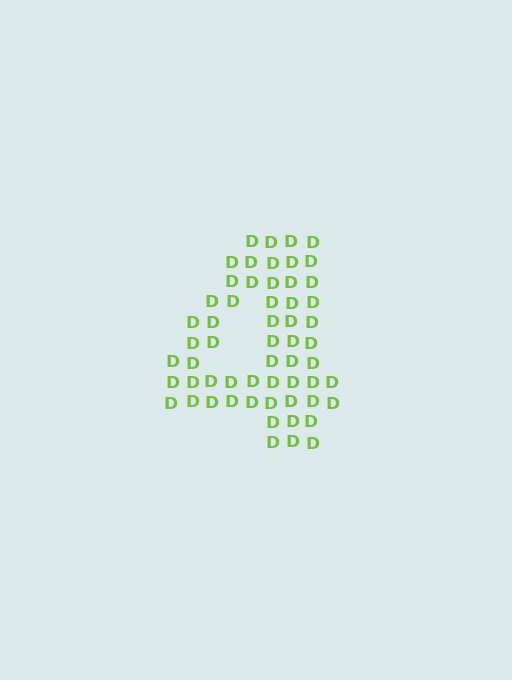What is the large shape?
The large shape is the digit 4.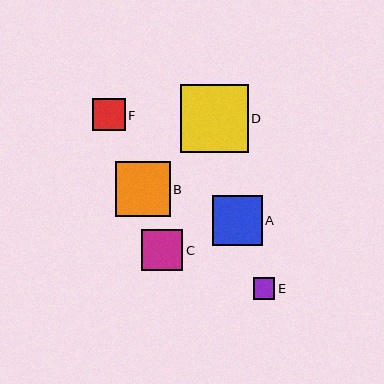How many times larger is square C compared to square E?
Square C is approximately 1.9 times the size of square E.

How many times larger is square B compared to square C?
Square B is approximately 1.3 times the size of square C.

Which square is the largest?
Square D is the largest with a size of approximately 68 pixels.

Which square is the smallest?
Square E is the smallest with a size of approximately 21 pixels.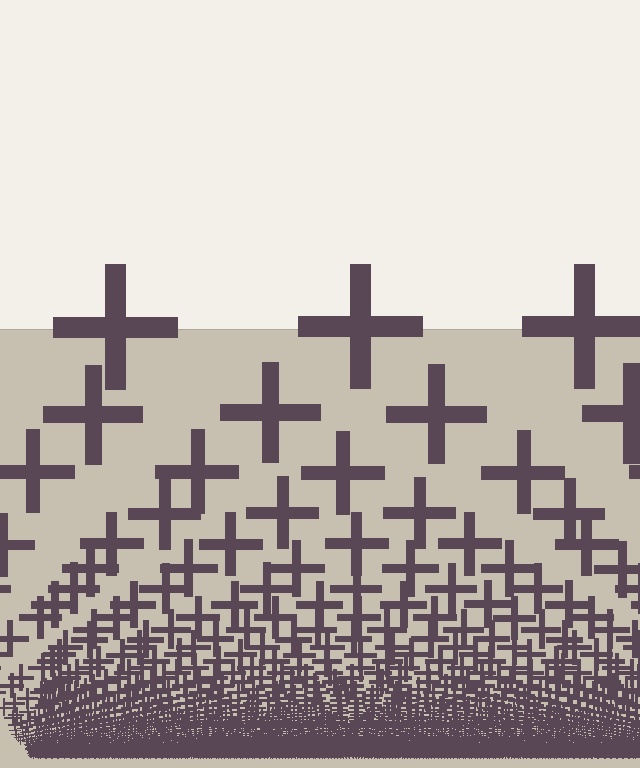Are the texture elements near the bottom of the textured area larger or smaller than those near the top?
Smaller. The gradient is inverted — elements near the bottom are smaller and denser.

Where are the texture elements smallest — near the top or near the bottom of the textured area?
Near the bottom.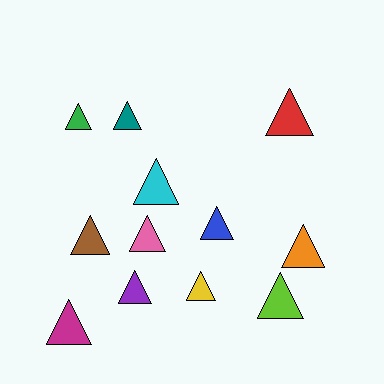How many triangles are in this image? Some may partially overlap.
There are 12 triangles.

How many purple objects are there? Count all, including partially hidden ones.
There is 1 purple object.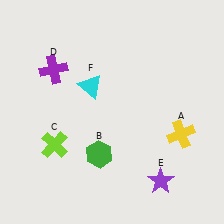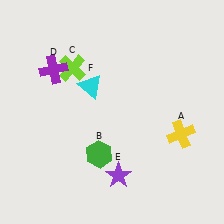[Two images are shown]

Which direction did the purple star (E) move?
The purple star (E) moved left.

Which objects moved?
The objects that moved are: the lime cross (C), the purple star (E).